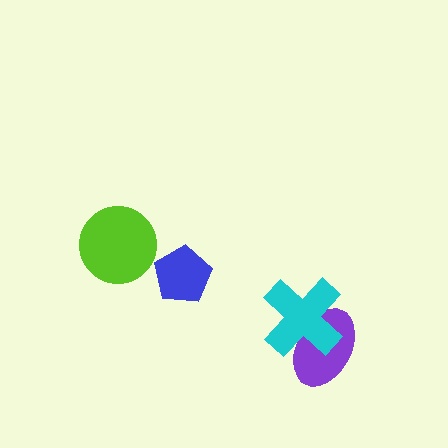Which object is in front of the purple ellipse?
The cyan cross is in front of the purple ellipse.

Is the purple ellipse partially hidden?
Yes, it is partially covered by another shape.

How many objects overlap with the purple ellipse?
1 object overlaps with the purple ellipse.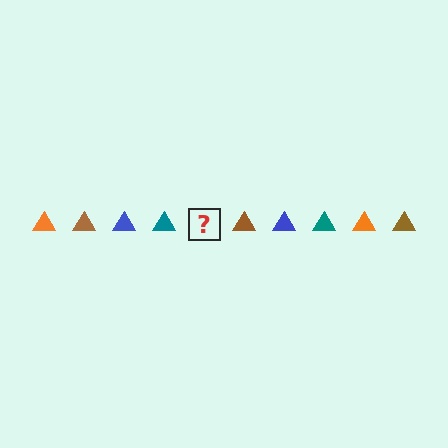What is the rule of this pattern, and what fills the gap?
The rule is that the pattern cycles through orange, brown, blue, teal triangles. The gap should be filled with an orange triangle.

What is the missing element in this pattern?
The missing element is an orange triangle.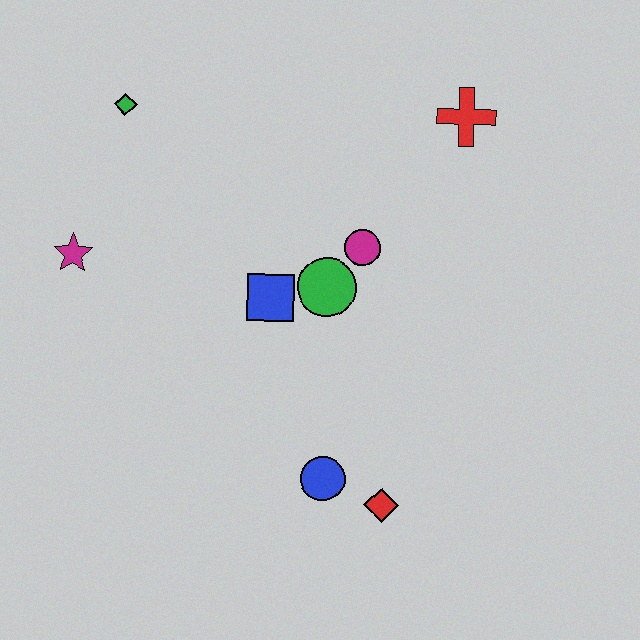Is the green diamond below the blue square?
No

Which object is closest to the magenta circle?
The green circle is closest to the magenta circle.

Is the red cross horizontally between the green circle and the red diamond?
No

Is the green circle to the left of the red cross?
Yes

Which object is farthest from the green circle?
The green diamond is farthest from the green circle.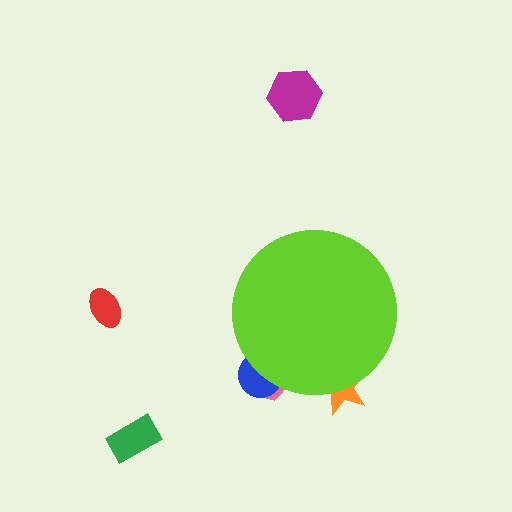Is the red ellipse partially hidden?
No, the red ellipse is fully visible.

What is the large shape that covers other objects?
A lime circle.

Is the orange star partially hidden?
Yes, the orange star is partially hidden behind the lime circle.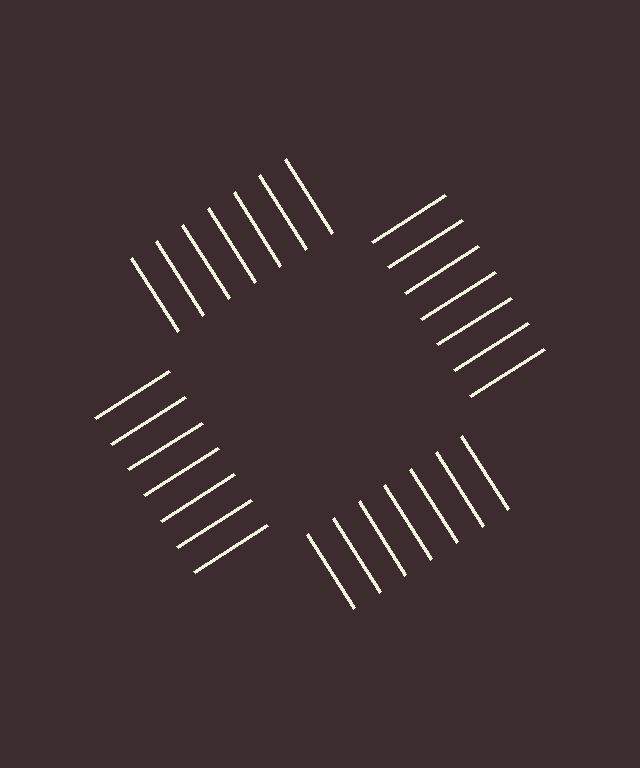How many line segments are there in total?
28 — 7 along each of the 4 edges.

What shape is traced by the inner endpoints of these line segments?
An illusory square — the line segments terminate on its edges but no continuous stroke is drawn.